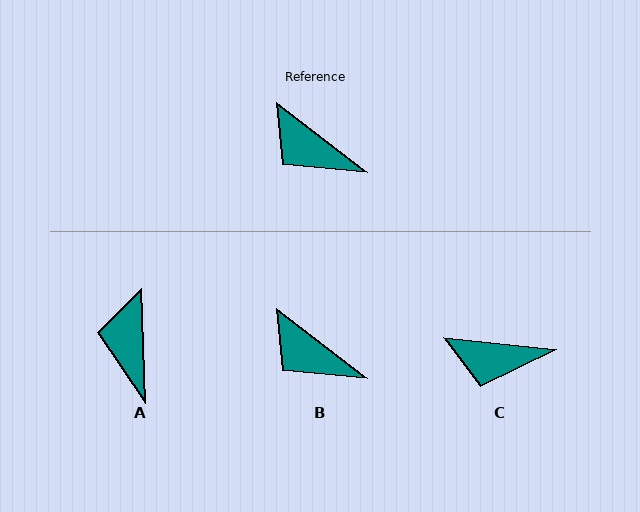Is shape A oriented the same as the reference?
No, it is off by about 50 degrees.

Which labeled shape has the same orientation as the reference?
B.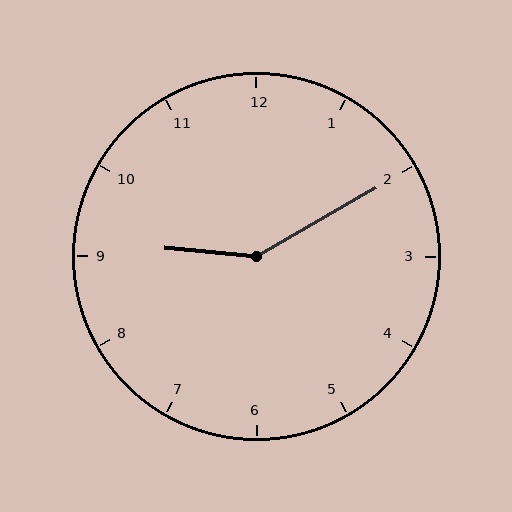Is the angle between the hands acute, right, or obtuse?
It is obtuse.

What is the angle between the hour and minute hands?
Approximately 145 degrees.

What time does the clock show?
9:10.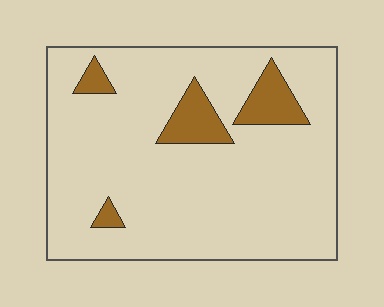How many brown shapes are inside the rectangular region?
4.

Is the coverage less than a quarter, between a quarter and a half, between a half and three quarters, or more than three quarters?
Less than a quarter.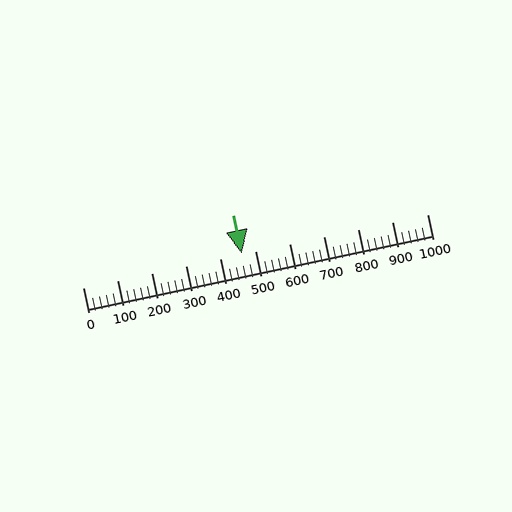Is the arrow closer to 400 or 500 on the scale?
The arrow is closer to 500.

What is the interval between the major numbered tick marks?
The major tick marks are spaced 100 units apart.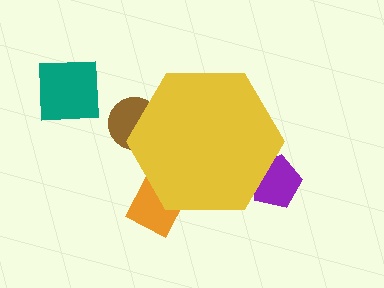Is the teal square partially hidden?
No, the teal square is fully visible.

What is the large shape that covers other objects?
A yellow hexagon.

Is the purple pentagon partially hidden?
Yes, the purple pentagon is partially hidden behind the yellow hexagon.